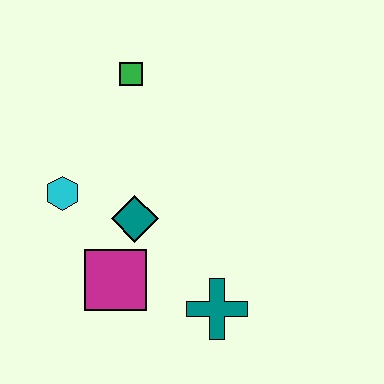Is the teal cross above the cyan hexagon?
No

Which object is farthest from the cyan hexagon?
The teal cross is farthest from the cyan hexagon.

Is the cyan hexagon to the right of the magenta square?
No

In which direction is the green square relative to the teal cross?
The green square is above the teal cross.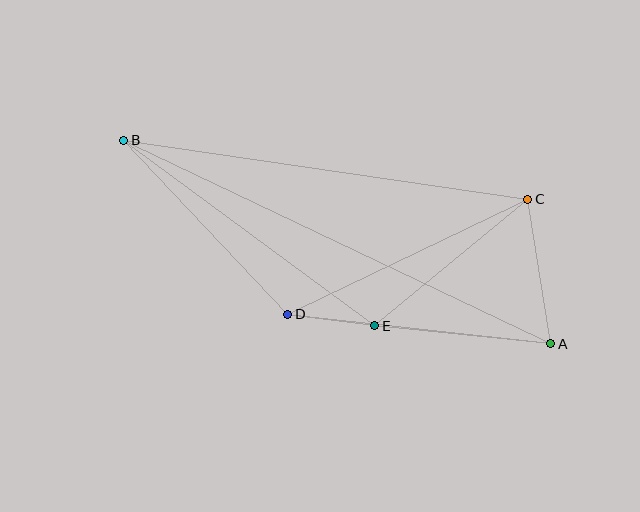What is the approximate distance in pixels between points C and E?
The distance between C and E is approximately 199 pixels.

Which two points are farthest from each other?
Points A and B are farthest from each other.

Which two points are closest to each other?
Points D and E are closest to each other.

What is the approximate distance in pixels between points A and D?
The distance between A and D is approximately 265 pixels.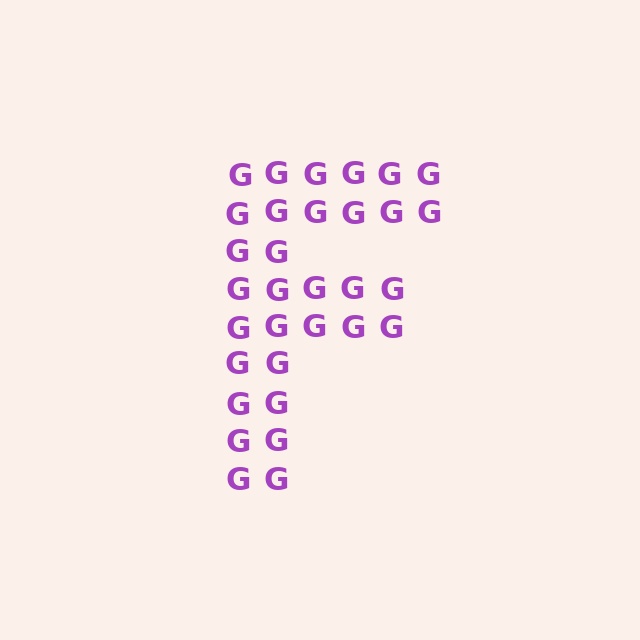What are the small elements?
The small elements are letter G's.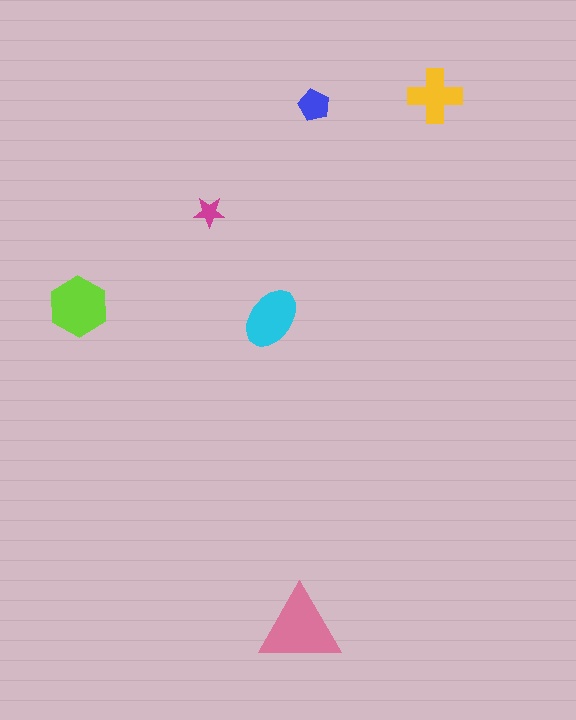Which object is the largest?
The pink triangle.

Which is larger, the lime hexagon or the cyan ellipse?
The lime hexagon.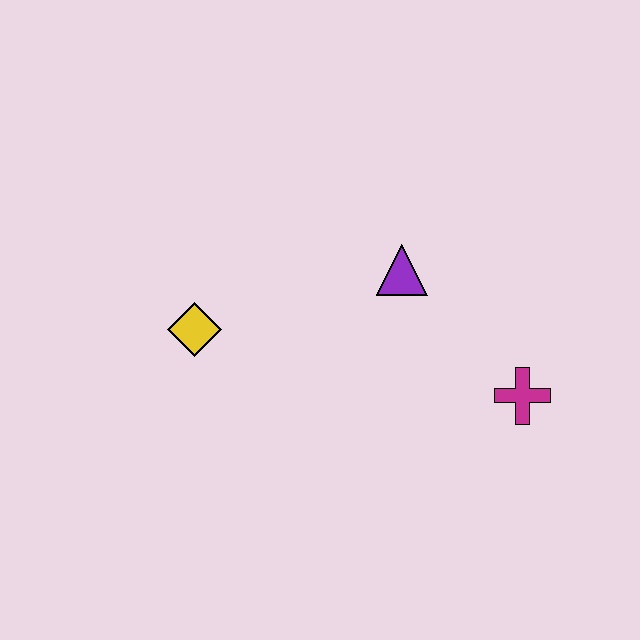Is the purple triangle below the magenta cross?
No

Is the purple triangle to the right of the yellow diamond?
Yes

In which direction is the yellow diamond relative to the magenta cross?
The yellow diamond is to the left of the magenta cross.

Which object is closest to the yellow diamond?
The purple triangle is closest to the yellow diamond.